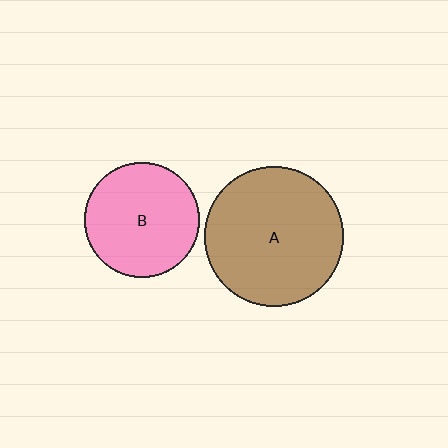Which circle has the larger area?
Circle A (brown).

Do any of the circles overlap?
No, none of the circles overlap.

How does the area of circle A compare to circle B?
Approximately 1.5 times.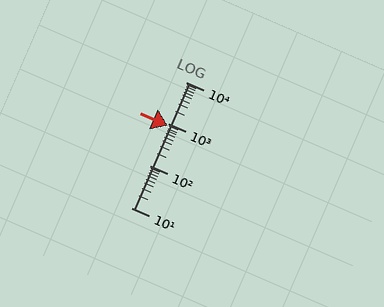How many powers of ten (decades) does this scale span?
The scale spans 3 decades, from 10 to 10000.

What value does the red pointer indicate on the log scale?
The pointer indicates approximately 910.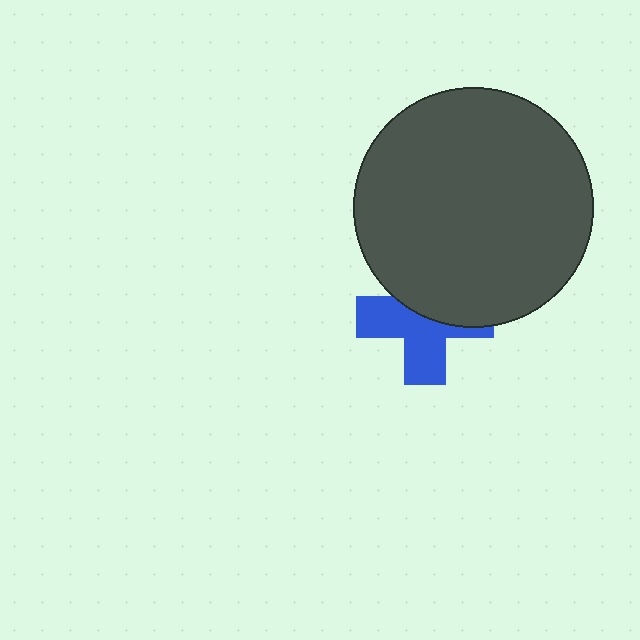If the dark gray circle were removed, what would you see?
You would see the complete blue cross.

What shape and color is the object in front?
The object in front is a dark gray circle.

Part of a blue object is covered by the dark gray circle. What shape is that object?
It is a cross.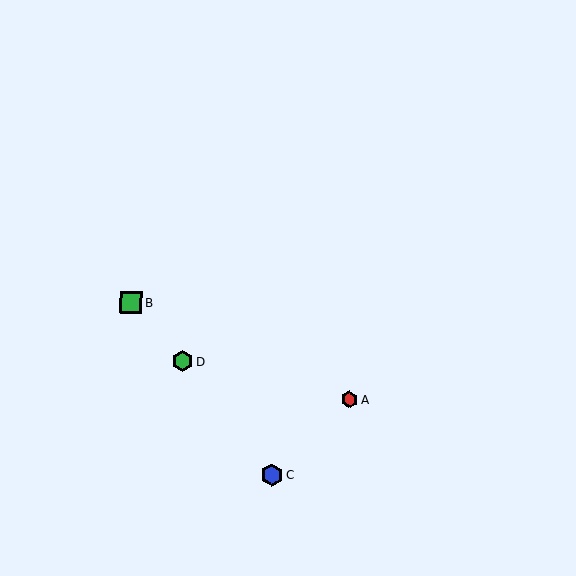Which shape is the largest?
The blue hexagon (labeled C) is the largest.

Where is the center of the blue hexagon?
The center of the blue hexagon is at (272, 475).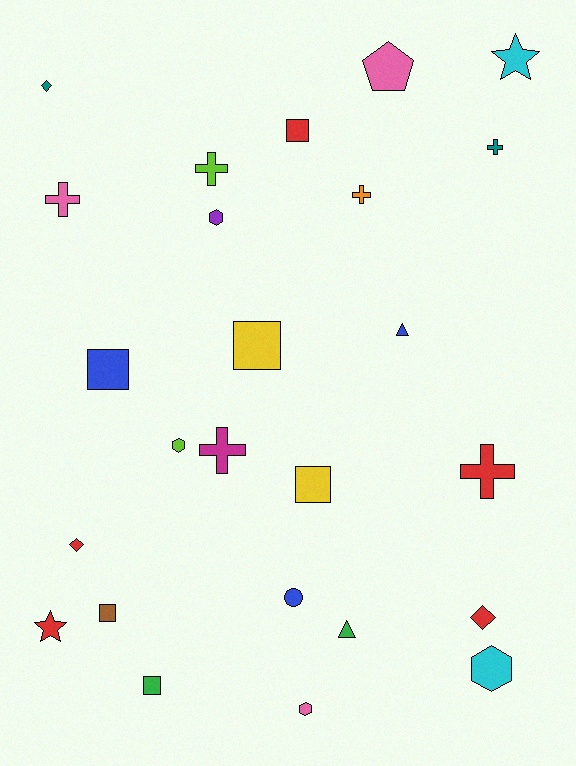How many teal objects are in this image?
There are 2 teal objects.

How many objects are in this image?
There are 25 objects.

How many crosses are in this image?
There are 6 crosses.